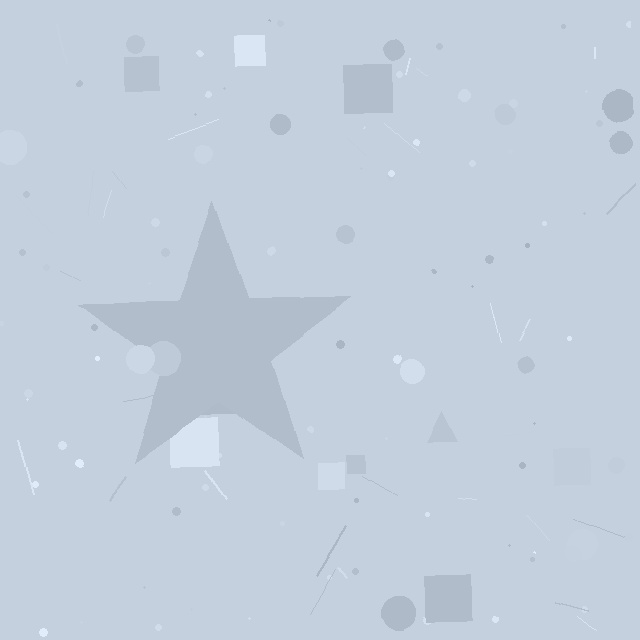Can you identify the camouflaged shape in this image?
The camouflaged shape is a star.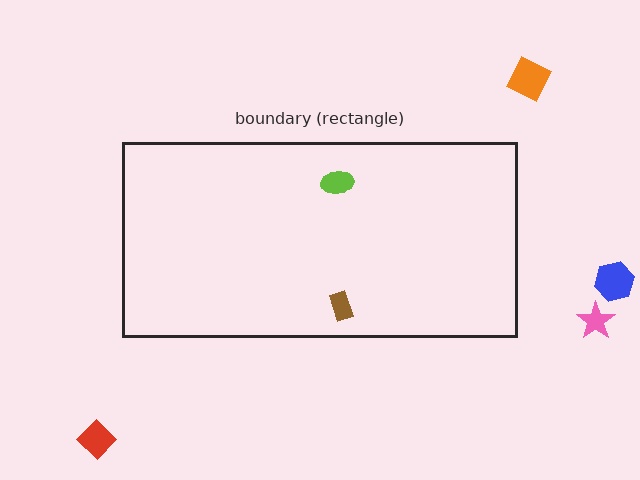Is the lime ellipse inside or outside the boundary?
Inside.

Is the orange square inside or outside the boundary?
Outside.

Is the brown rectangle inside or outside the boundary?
Inside.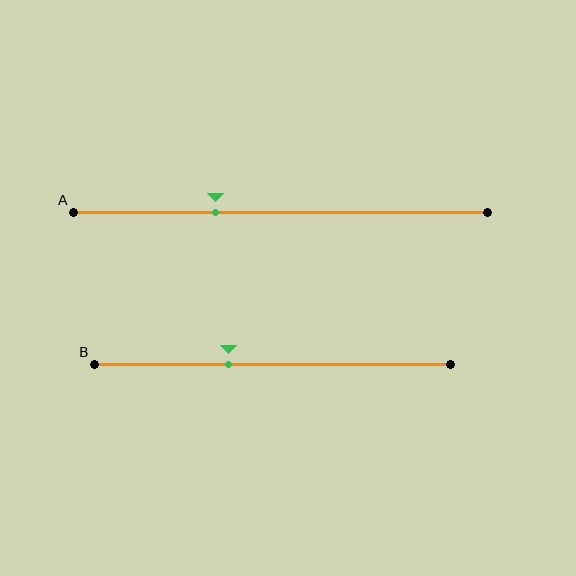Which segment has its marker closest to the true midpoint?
Segment B has its marker closest to the true midpoint.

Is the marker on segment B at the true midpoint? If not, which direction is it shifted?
No, the marker on segment B is shifted to the left by about 12% of the segment length.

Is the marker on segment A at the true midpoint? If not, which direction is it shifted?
No, the marker on segment A is shifted to the left by about 16% of the segment length.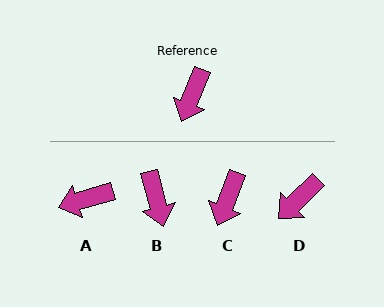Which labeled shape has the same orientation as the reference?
C.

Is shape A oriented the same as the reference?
No, it is off by about 52 degrees.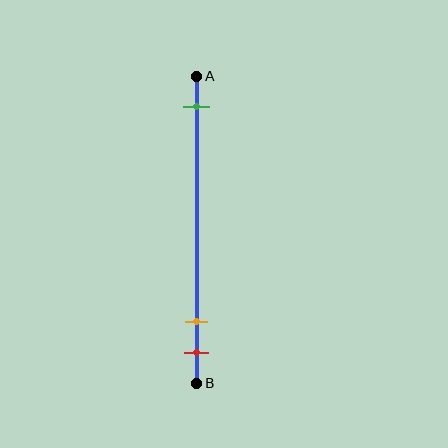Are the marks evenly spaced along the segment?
No, the marks are not evenly spaced.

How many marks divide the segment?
There are 3 marks dividing the segment.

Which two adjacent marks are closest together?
The orange and red marks are the closest adjacent pair.